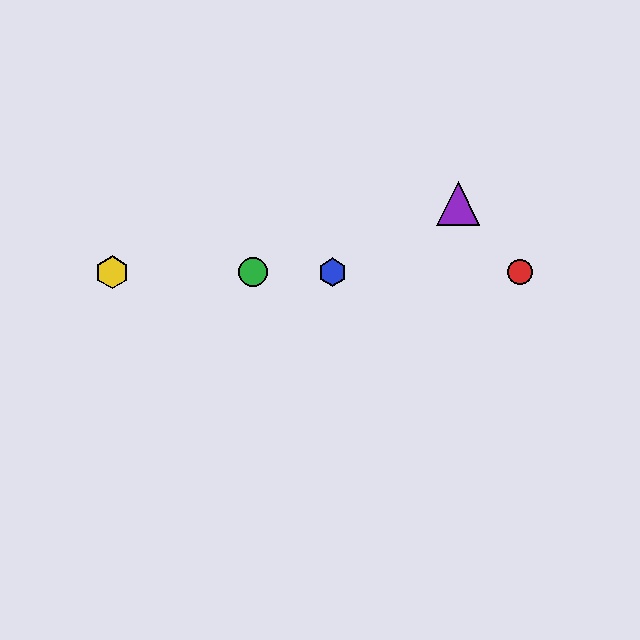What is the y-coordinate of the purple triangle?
The purple triangle is at y≈203.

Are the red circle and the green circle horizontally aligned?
Yes, both are at y≈272.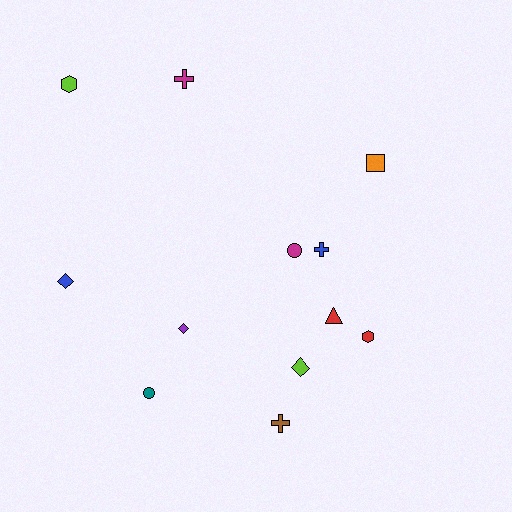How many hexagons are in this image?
There are 2 hexagons.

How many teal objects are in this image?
There is 1 teal object.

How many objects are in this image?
There are 12 objects.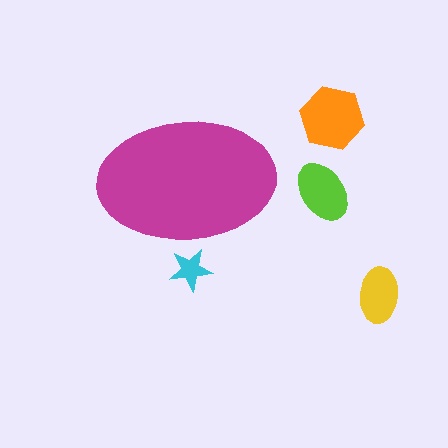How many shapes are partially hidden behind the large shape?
1 shape is partially hidden.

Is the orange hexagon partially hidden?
No, the orange hexagon is fully visible.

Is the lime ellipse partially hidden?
No, the lime ellipse is fully visible.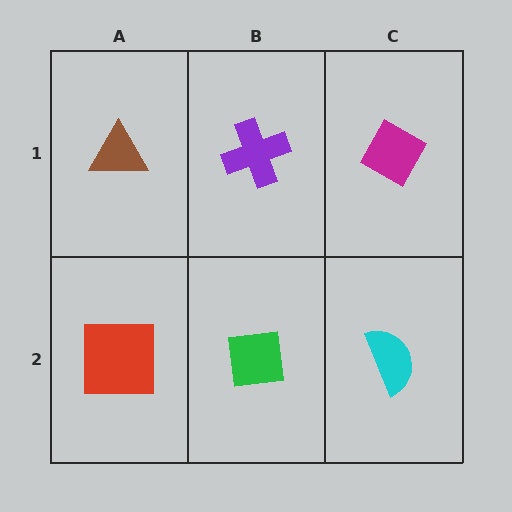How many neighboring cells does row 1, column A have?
2.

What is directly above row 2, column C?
A magenta diamond.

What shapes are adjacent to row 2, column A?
A brown triangle (row 1, column A), a green square (row 2, column B).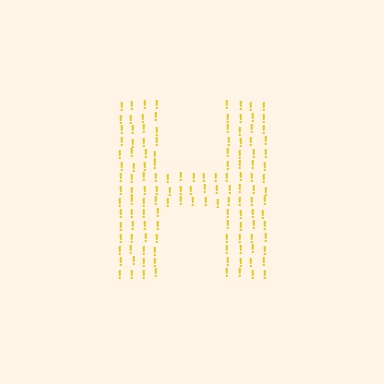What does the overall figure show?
The overall figure shows the letter H.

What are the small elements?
The small elements are exclamation marks.